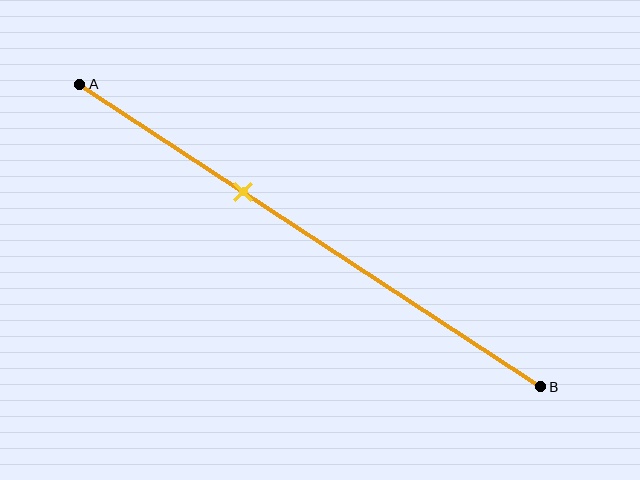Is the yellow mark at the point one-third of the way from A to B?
Yes, the mark is approximately at the one-third point.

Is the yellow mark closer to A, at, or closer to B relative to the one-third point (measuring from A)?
The yellow mark is approximately at the one-third point of segment AB.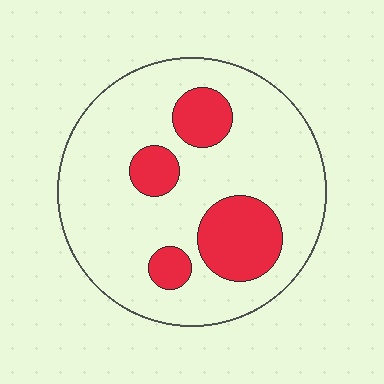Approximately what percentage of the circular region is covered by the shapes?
Approximately 20%.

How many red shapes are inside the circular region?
4.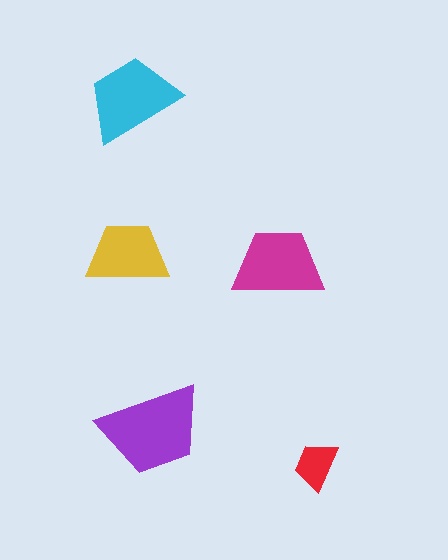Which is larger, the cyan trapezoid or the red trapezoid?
The cyan one.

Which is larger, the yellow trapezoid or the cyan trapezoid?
The cyan one.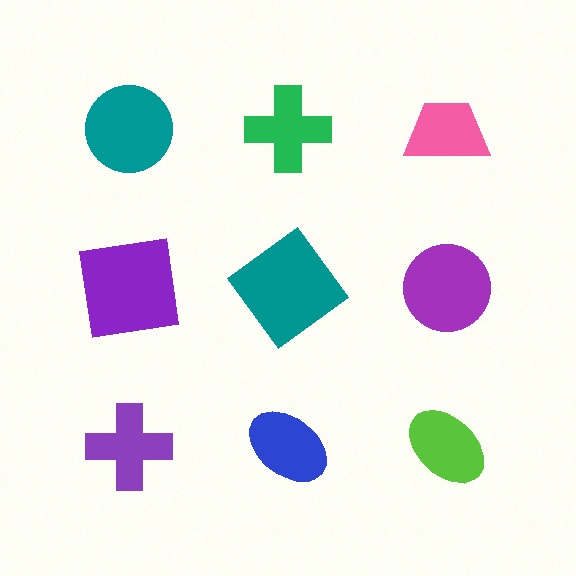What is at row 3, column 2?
A blue ellipse.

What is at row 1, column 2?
A green cross.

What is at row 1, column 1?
A teal circle.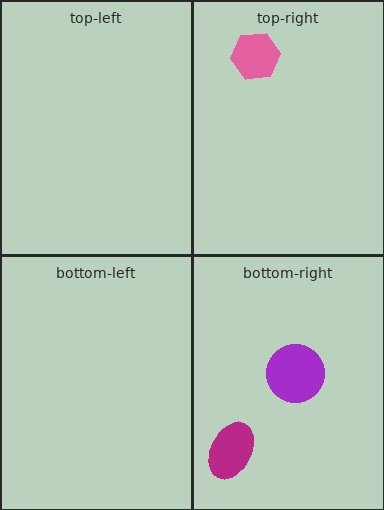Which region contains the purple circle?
The bottom-right region.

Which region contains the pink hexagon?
The top-right region.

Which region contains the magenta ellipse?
The bottom-right region.